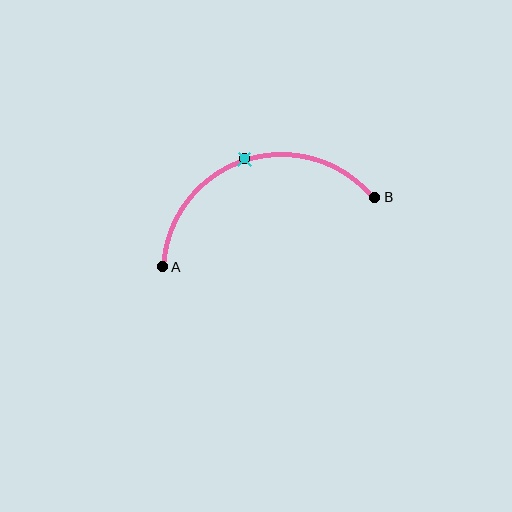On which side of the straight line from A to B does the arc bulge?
The arc bulges above the straight line connecting A and B.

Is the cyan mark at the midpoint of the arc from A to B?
Yes. The cyan mark lies on the arc at equal arc-length from both A and B — it is the arc midpoint.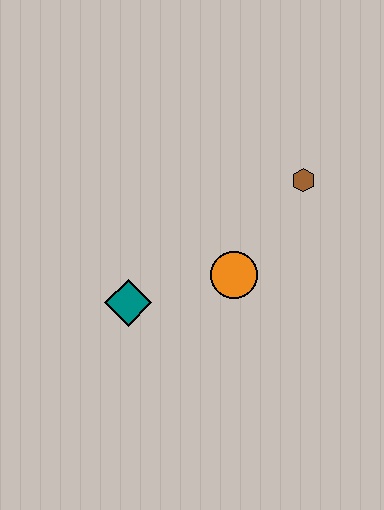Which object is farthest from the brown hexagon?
The teal diamond is farthest from the brown hexagon.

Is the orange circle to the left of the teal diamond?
No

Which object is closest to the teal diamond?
The orange circle is closest to the teal diamond.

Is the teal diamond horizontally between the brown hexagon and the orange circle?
No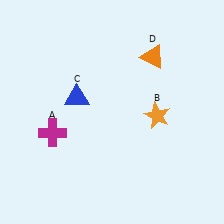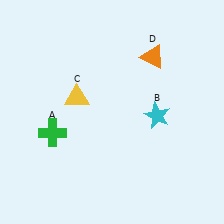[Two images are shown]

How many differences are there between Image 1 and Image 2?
There are 3 differences between the two images.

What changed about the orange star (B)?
In Image 1, B is orange. In Image 2, it changed to cyan.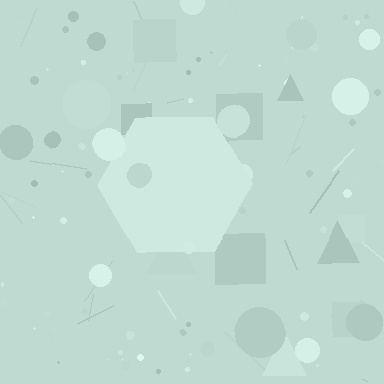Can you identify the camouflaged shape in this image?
The camouflaged shape is a hexagon.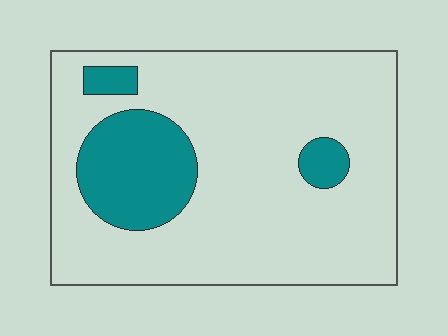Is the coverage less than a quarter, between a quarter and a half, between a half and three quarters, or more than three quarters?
Less than a quarter.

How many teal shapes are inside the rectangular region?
3.